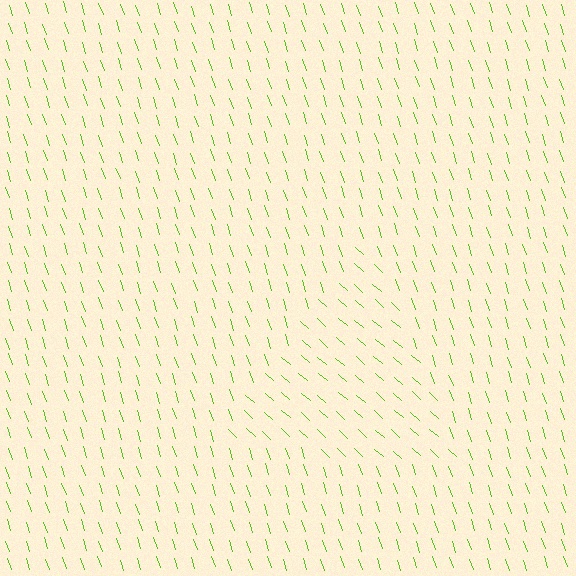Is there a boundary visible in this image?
Yes, there is a texture boundary formed by a change in line orientation.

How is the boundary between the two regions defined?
The boundary is defined purely by a change in line orientation (approximately 31 degrees difference). All lines are the same color and thickness.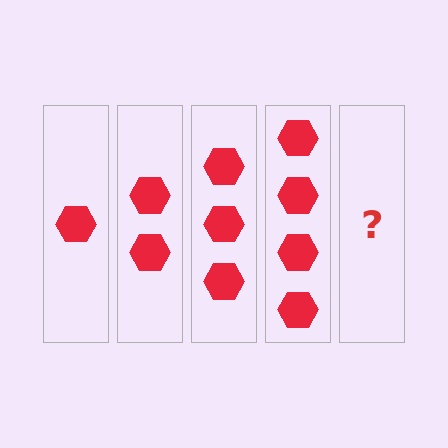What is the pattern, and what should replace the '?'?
The pattern is that each step adds one more hexagon. The '?' should be 5 hexagons.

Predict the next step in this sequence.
The next step is 5 hexagons.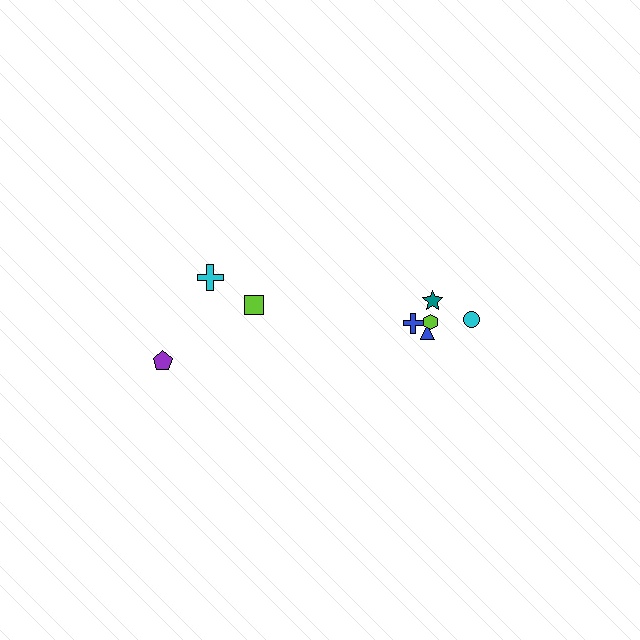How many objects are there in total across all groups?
There are 8 objects.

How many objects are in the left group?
There are 3 objects.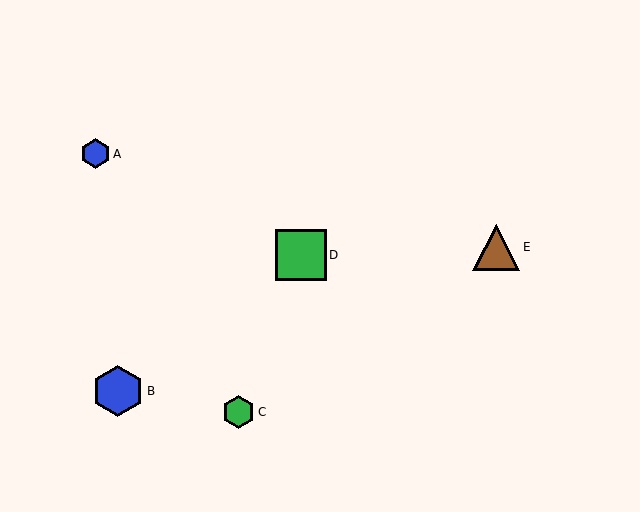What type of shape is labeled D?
Shape D is a green square.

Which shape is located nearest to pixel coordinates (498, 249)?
The brown triangle (labeled E) at (496, 247) is nearest to that location.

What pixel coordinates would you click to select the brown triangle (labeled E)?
Click at (496, 247) to select the brown triangle E.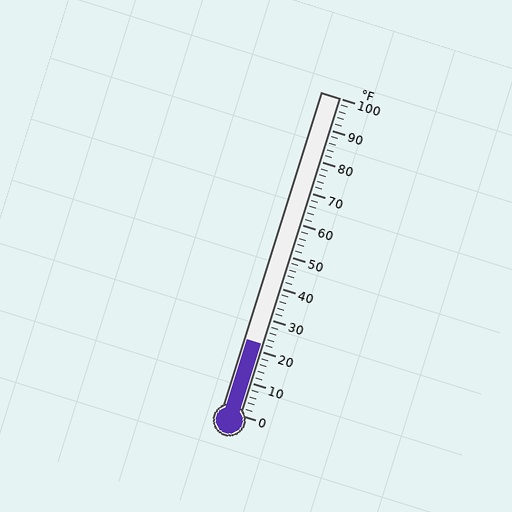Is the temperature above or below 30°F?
The temperature is below 30°F.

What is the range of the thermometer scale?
The thermometer scale ranges from 0°F to 100°F.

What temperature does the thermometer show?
The thermometer shows approximately 22°F.